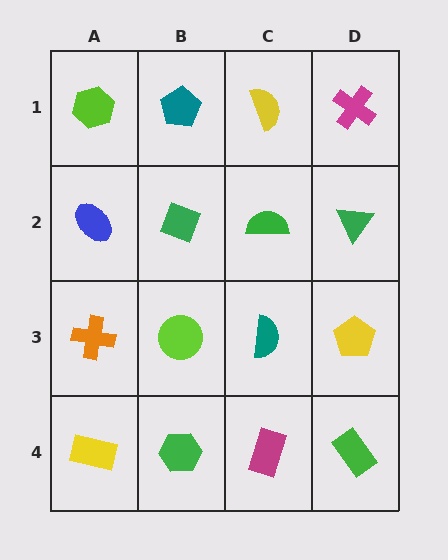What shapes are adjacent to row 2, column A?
A lime hexagon (row 1, column A), an orange cross (row 3, column A), a green diamond (row 2, column B).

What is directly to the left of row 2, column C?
A green diamond.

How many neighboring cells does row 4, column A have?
2.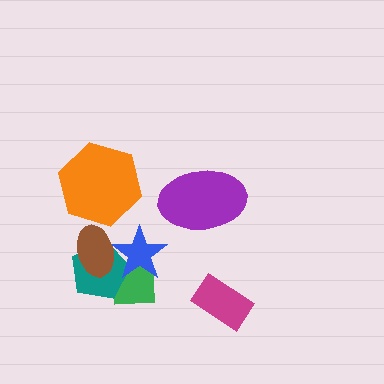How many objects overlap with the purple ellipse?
0 objects overlap with the purple ellipse.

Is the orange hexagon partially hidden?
No, no other shape covers it.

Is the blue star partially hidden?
Yes, it is partially covered by another shape.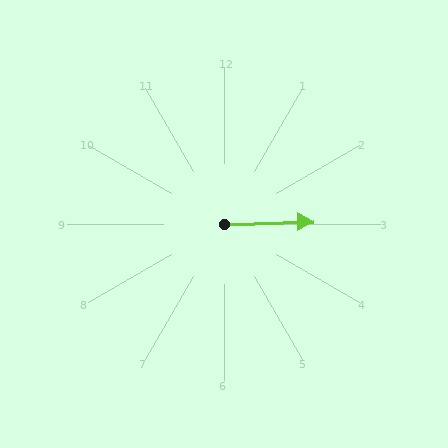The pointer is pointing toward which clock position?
Roughly 3 o'clock.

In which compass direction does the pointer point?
East.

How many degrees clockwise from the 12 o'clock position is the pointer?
Approximately 88 degrees.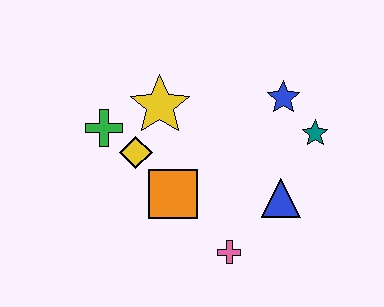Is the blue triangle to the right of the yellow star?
Yes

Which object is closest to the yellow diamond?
The green cross is closest to the yellow diamond.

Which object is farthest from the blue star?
The green cross is farthest from the blue star.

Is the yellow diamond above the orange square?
Yes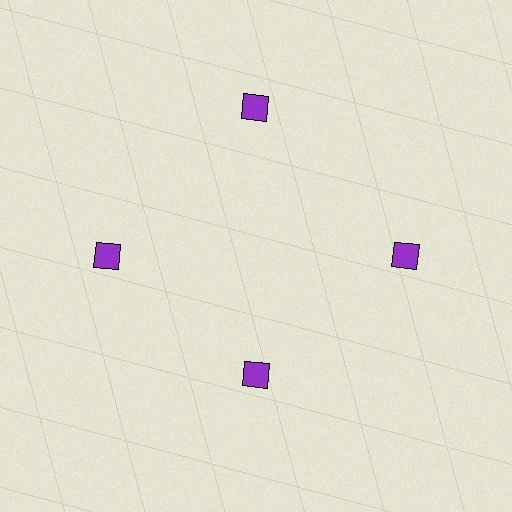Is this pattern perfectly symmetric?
No. The 4 purple squares are arranged in a ring, but one element near the 6 o'clock position is pulled inward toward the center, breaking the 4-fold rotational symmetry.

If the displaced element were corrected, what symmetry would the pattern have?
It would have 4-fold rotational symmetry — the pattern would map onto itself every 90 degrees.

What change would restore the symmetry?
The symmetry would be restored by moving it outward, back onto the ring so that all 4 squares sit at equal angles and equal distance from the center.